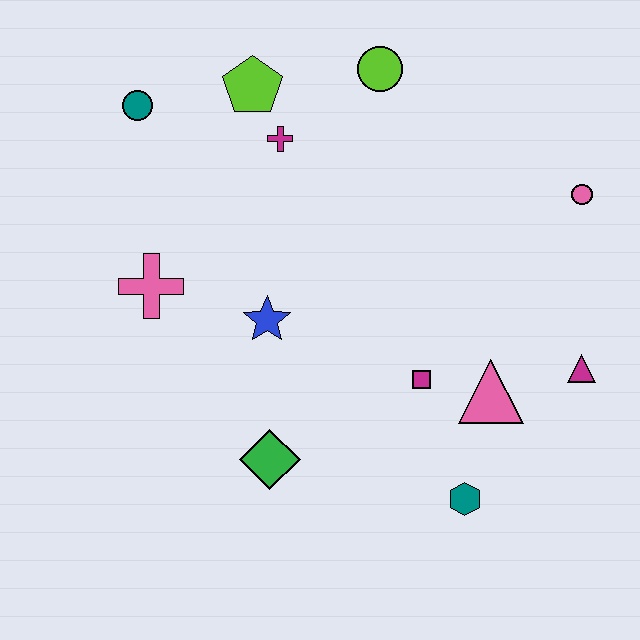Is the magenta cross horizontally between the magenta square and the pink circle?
No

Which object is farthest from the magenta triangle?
The teal circle is farthest from the magenta triangle.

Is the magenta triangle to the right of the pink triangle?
Yes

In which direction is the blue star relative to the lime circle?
The blue star is below the lime circle.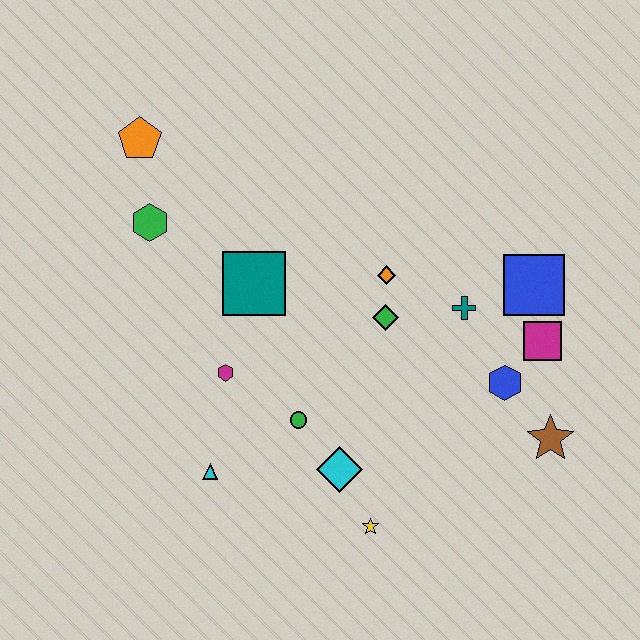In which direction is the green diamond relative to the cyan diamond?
The green diamond is above the cyan diamond.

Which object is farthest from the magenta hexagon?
The brown star is farthest from the magenta hexagon.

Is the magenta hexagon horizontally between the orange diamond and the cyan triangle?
Yes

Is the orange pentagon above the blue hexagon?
Yes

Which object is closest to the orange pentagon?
The green hexagon is closest to the orange pentagon.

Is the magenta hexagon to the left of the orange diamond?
Yes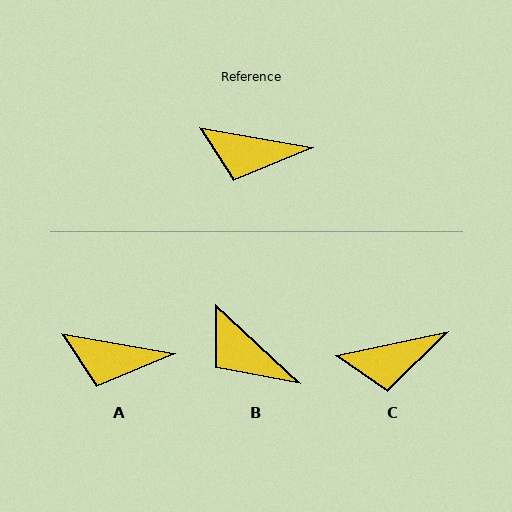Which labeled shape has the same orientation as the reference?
A.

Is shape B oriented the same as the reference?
No, it is off by about 34 degrees.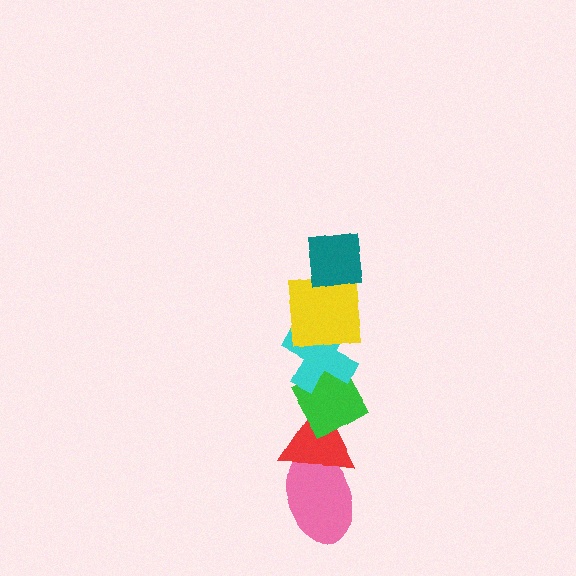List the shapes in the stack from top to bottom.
From top to bottom: the teal square, the yellow square, the cyan cross, the green diamond, the red triangle, the pink ellipse.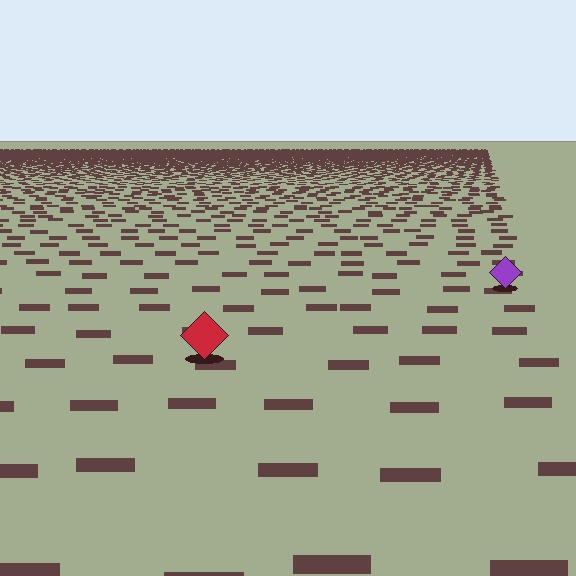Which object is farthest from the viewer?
The purple diamond is farthest from the viewer. It appears smaller and the ground texture around it is denser.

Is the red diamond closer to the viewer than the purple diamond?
Yes. The red diamond is closer — you can tell from the texture gradient: the ground texture is coarser near it.